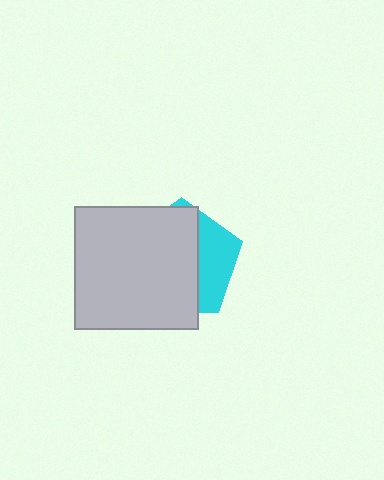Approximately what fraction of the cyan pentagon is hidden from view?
Roughly 69% of the cyan pentagon is hidden behind the light gray square.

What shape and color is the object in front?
The object in front is a light gray square.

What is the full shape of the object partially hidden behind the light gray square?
The partially hidden object is a cyan pentagon.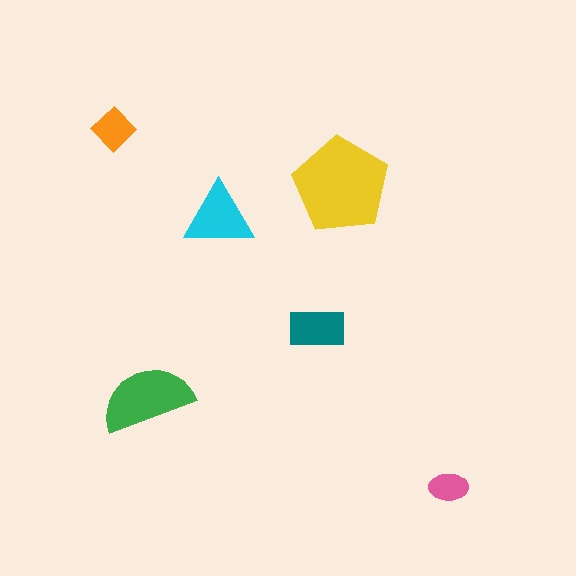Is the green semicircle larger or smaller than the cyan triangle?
Larger.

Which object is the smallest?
The pink ellipse.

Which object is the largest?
The yellow pentagon.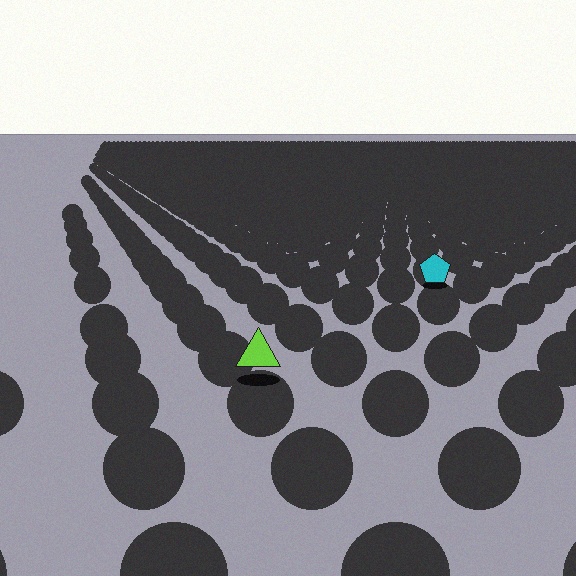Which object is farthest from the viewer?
The cyan pentagon is farthest from the viewer. It appears smaller and the ground texture around it is denser.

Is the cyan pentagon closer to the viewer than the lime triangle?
No. The lime triangle is closer — you can tell from the texture gradient: the ground texture is coarser near it.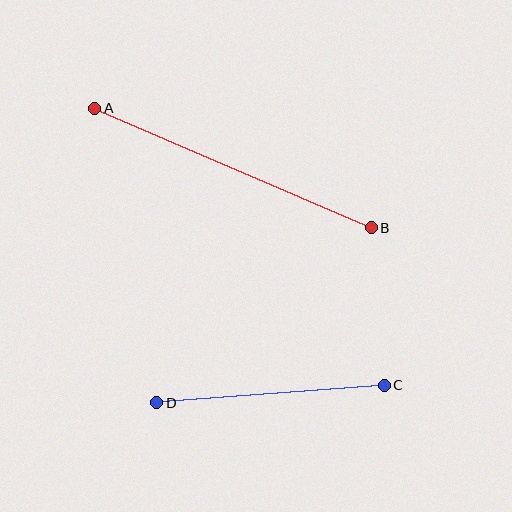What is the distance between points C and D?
The distance is approximately 228 pixels.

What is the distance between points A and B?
The distance is approximately 302 pixels.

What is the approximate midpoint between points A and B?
The midpoint is at approximately (233, 168) pixels.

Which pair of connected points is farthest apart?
Points A and B are farthest apart.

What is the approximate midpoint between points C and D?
The midpoint is at approximately (271, 394) pixels.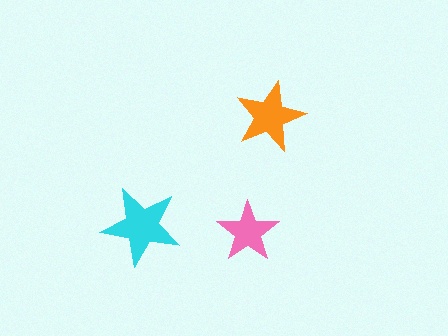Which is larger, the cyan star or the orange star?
The cyan one.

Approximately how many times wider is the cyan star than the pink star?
About 1.5 times wider.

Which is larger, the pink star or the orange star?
The orange one.